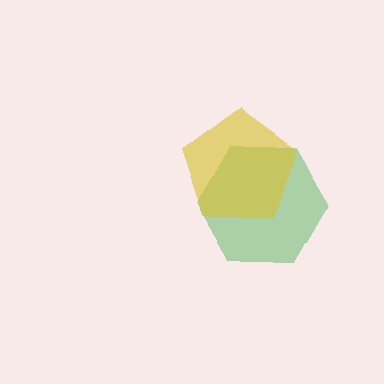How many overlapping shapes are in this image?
There are 2 overlapping shapes in the image.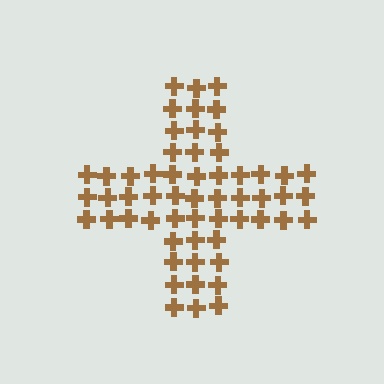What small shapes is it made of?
It is made of small crosses.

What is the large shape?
The large shape is a cross.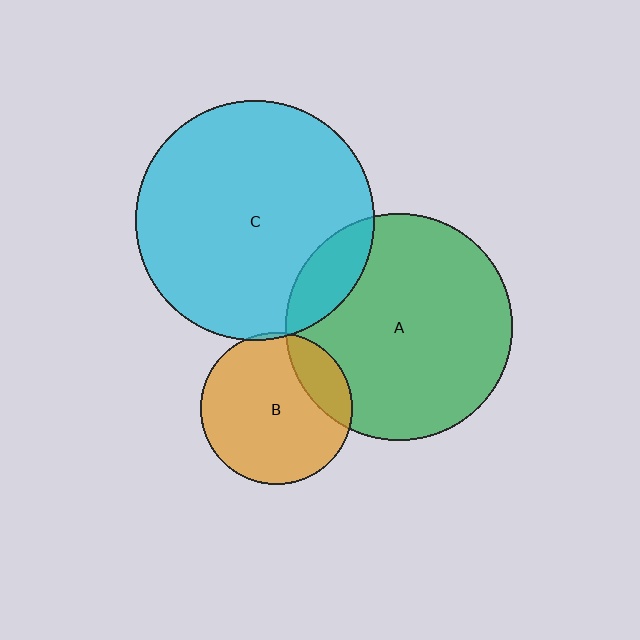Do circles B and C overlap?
Yes.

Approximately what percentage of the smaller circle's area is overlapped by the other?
Approximately 5%.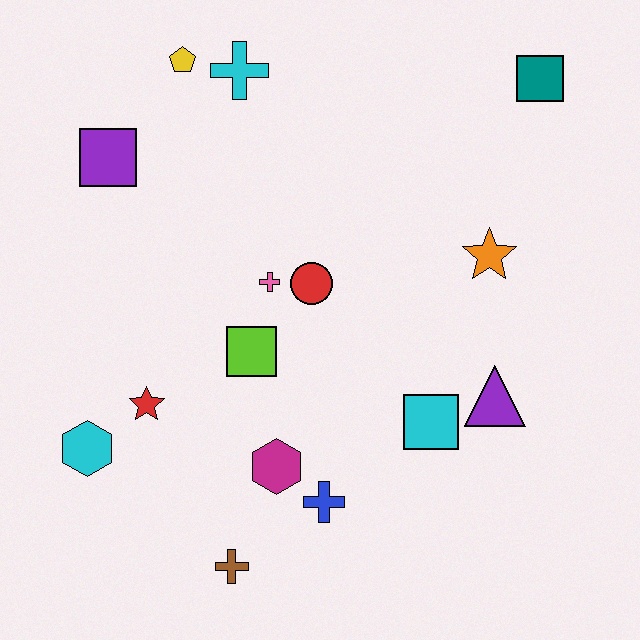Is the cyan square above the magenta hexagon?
Yes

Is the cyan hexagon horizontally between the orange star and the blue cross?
No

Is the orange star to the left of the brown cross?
No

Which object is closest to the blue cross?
The magenta hexagon is closest to the blue cross.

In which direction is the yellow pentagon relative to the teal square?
The yellow pentagon is to the left of the teal square.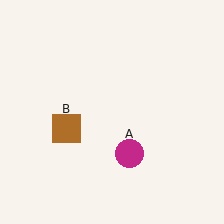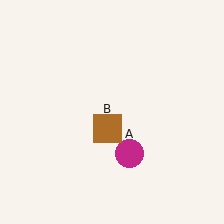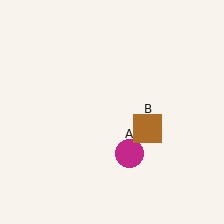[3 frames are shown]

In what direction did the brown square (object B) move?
The brown square (object B) moved right.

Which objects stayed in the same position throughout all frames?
Magenta circle (object A) remained stationary.